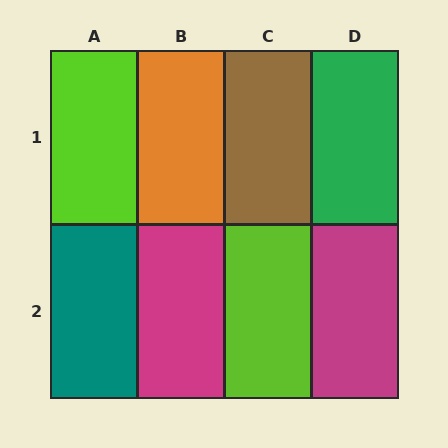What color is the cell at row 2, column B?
Magenta.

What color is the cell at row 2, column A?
Teal.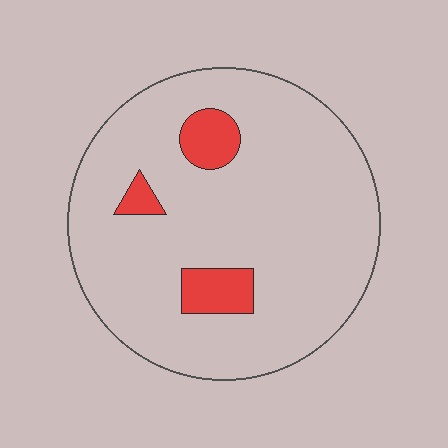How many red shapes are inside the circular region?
3.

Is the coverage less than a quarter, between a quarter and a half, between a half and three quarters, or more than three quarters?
Less than a quarter.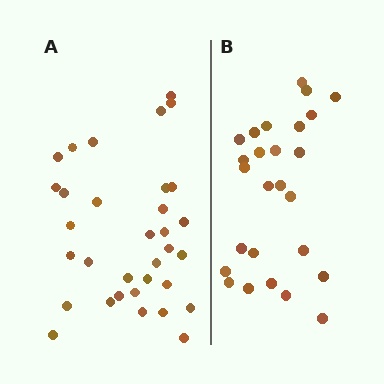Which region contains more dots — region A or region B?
Region A (the left region) has more dots.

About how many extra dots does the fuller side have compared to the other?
Region A has roughly 8 or so more dots than region B.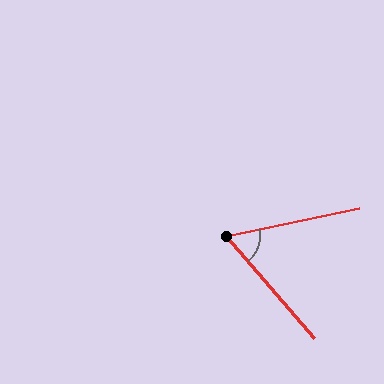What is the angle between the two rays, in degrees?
Approximately 62 degrees.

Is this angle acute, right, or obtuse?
It is acute.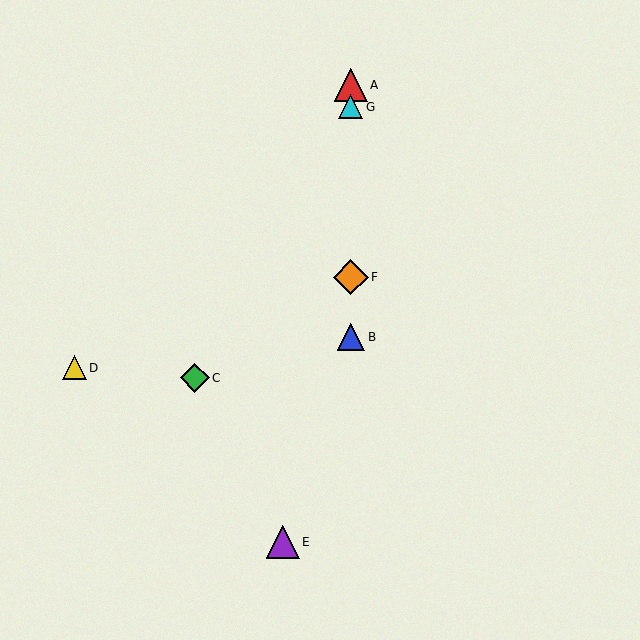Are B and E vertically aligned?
No, B is at x≈351 and E is at x≈283.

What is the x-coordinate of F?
Object F is at x≈351.